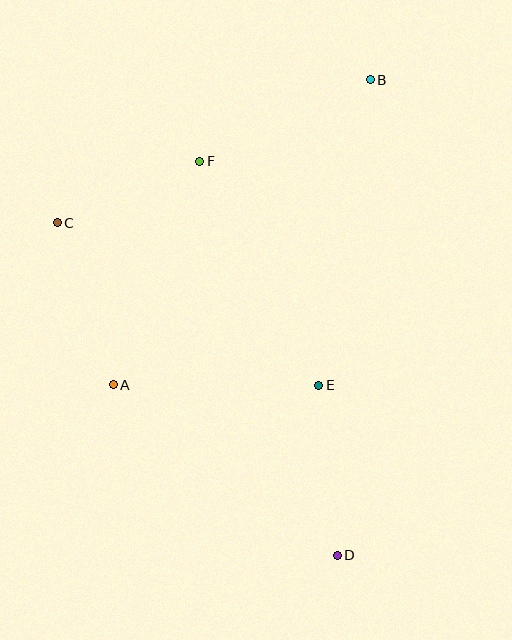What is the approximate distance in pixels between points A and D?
The distance between A and D is approximately 282 pixels.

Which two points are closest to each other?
Points C and F are closest to each other.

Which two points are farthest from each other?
Points B and D are farthest from each other.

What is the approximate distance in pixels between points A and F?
The distance between A and F is approximately 240 pixels.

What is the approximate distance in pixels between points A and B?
The distance between A and B is approximately 399 pixels.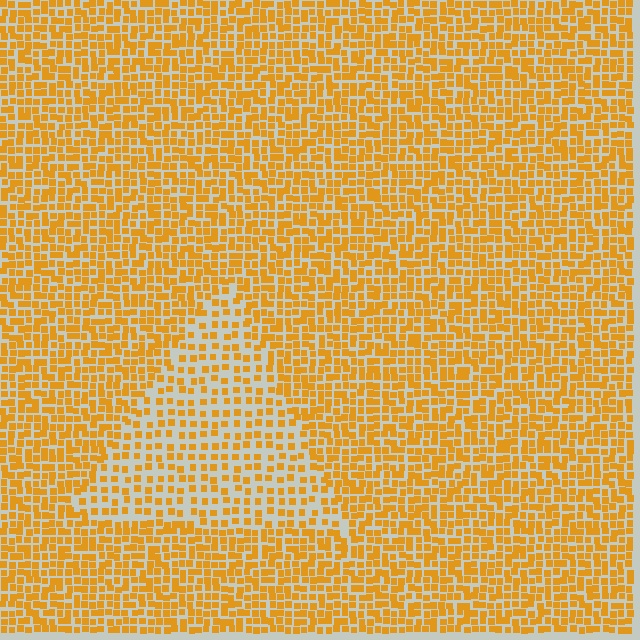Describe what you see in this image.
The image contains small orange elements arranged at two different densities. A triangle-shaped region is visible where the elements are less densely packed than the surrounding area.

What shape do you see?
I see a triangle.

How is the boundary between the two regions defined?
The boundary is defined by a change in element density (approximately 1.8x ratio). All elements are the same color, size, and shape.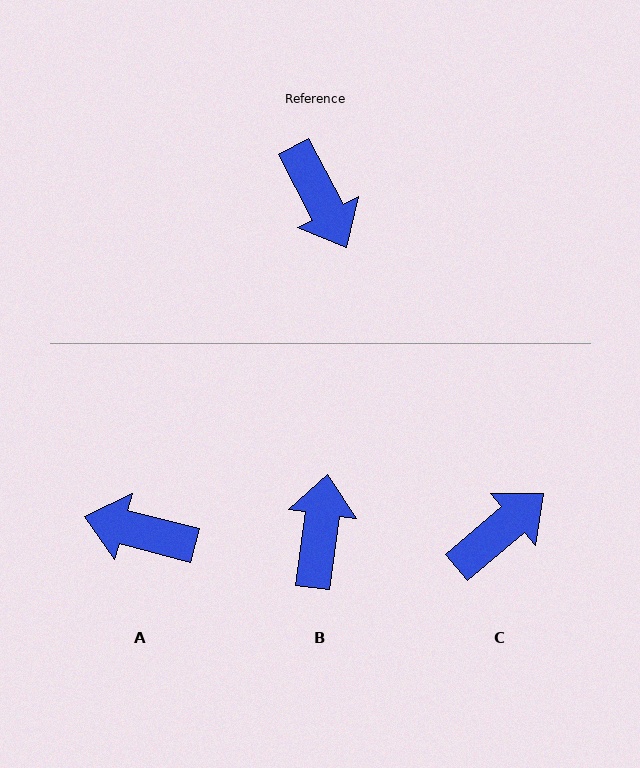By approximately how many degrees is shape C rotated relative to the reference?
Approximately 103 degrees counter-clockwise.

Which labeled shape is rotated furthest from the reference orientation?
B, about 145 degrees away.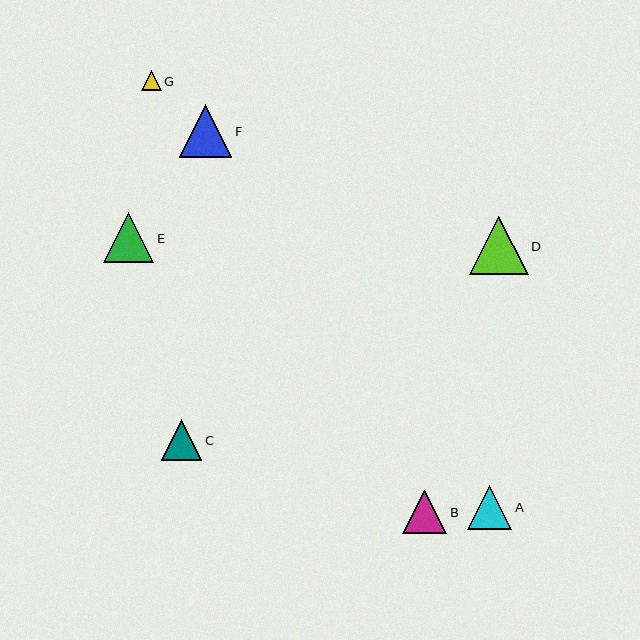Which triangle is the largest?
Triangle D is the largest with a size of approximately 59 pixels.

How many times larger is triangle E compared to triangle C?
Triangle E is approximately 1.2 times the size of triangle C.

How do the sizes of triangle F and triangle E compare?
Triangle F and triangle E are approximately the same size.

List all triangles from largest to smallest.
From largest to smallest: D, F, E, A, B, C, G.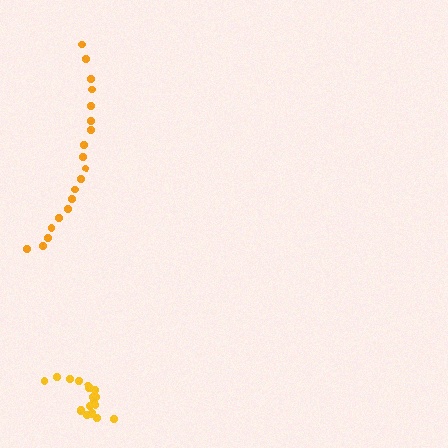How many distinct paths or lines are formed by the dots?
There are 2 distinct paths.